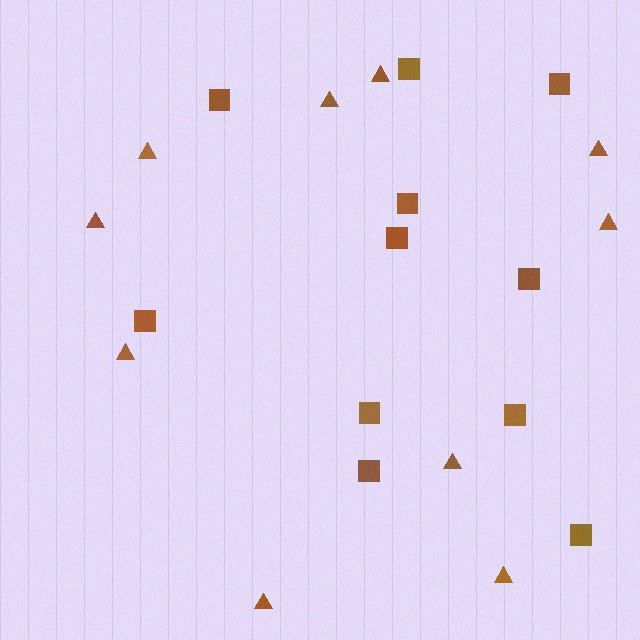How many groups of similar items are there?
There are 2 groups: one group of squares (11) and one group of triangles (10).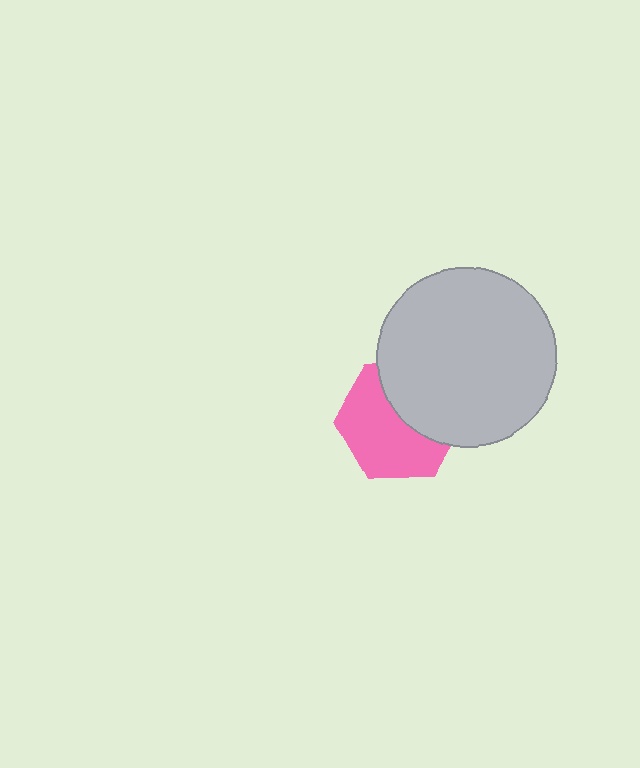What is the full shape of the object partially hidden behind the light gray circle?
The partially hidden object is a pink hexagon.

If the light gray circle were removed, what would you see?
You would see the complete pink hexagon.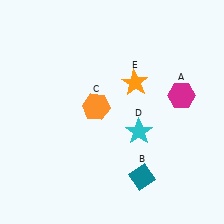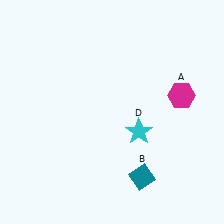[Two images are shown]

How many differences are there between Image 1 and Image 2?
There are 2 differences between the two images.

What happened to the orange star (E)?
The orange star (E) was removed in Image 2. It was in the top-right area of Image 1.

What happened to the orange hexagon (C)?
The orange hexagon (C) was removed in Image 2. It was in the top-left area of Image 1.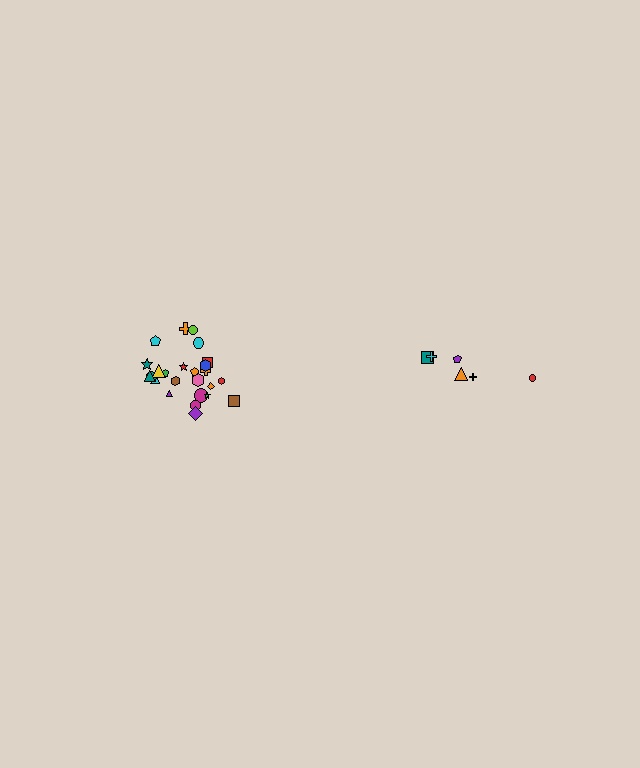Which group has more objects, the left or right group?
The left group.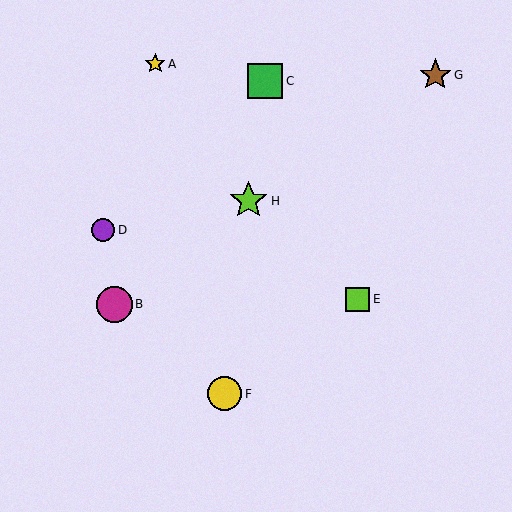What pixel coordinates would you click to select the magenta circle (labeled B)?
Click at (115, 304) to select the magenta circle B.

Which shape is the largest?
The lime star (labeled H) is the largest.